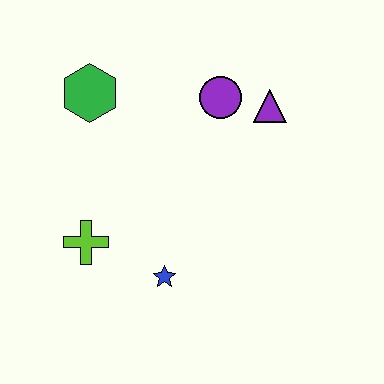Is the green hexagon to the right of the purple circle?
No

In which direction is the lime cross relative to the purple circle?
The lime cross is below the purple circle.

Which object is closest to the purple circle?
The purple triangle is closest to the purple circle.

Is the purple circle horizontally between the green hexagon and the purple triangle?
Yes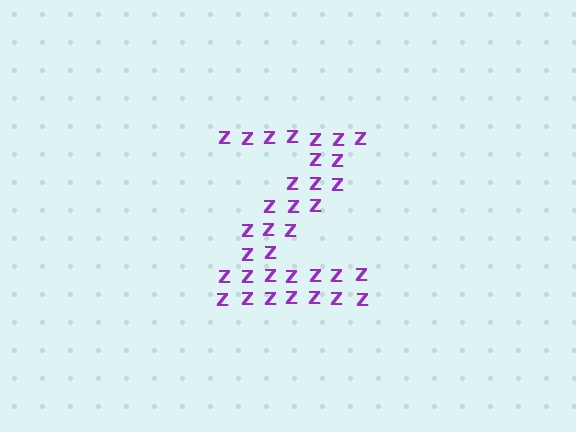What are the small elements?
The small elements are letter Z's.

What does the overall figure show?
The overall figure shows the letter Z.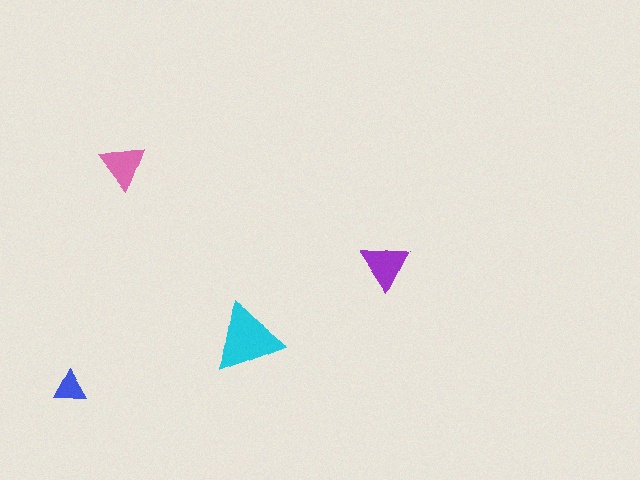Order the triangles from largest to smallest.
the cyan one, the purple one, the pink one, the blue one.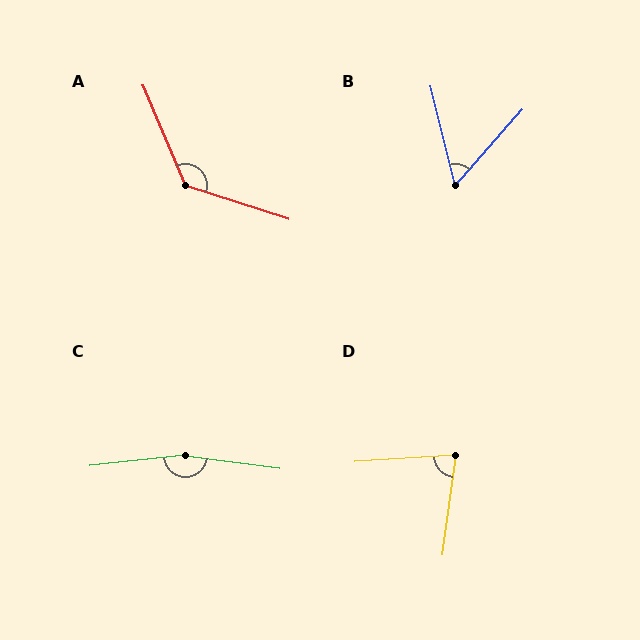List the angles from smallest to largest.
B (55°), D (79°), A (131°), C (166°).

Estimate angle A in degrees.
Approximately 131 degrees.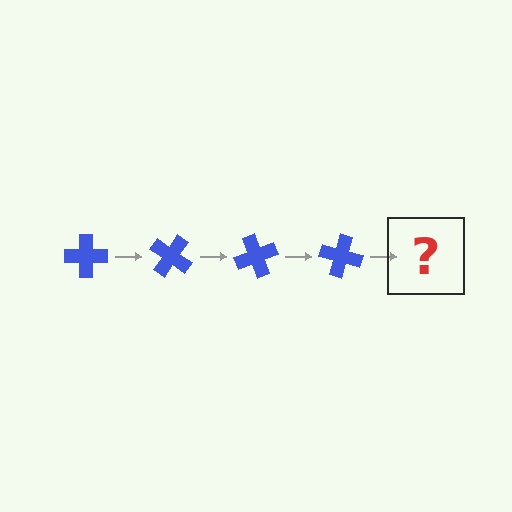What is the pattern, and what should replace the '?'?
The pattern is that the cross rotates 35 degrees each step. The '?' should be a blue cross rotated 140 degrees.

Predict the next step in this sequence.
The next step is a blue cross rotated 140 degrees.